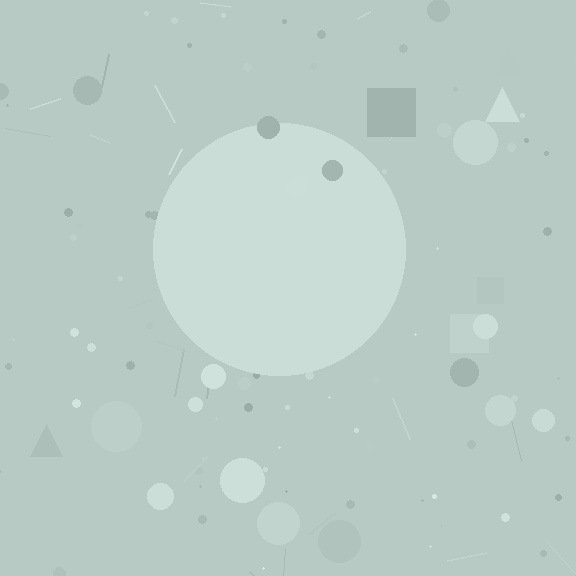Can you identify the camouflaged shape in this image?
The camouflaged shape is a circle.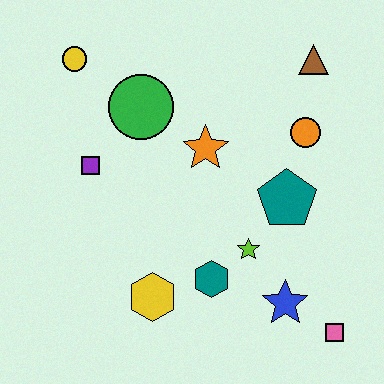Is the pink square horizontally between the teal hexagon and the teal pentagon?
No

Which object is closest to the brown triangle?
The orange circle is closest to the brown triangle.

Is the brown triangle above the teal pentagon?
Yes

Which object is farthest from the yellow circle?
The pink square is farthest from the yellow circle.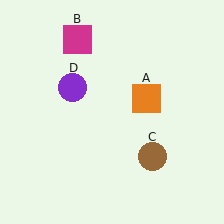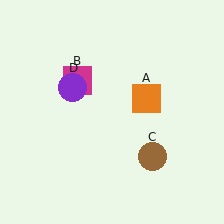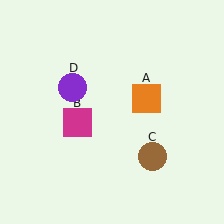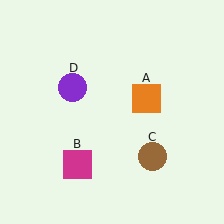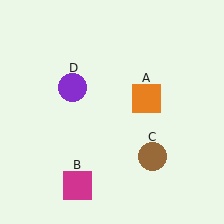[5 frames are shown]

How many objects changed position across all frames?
1 object changed position: magenta square (object B).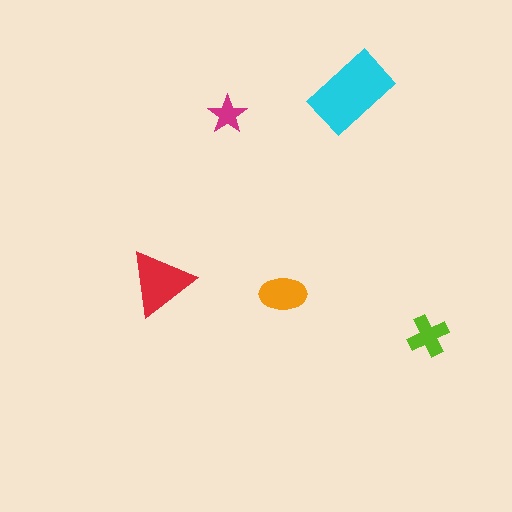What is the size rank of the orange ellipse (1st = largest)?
3rd.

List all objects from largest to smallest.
The cyan rectangle, the red triangle, the orange ellipse, the lime cross, the magenta star.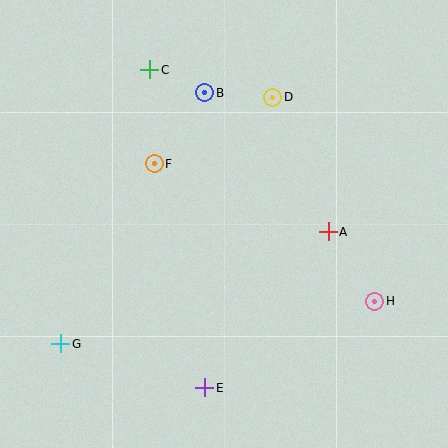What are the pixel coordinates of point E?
Point E is at (205, 388).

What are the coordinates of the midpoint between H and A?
The midpoint between H and A is at (351, 266).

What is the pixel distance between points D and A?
The distance between D and A is 146 pixels.